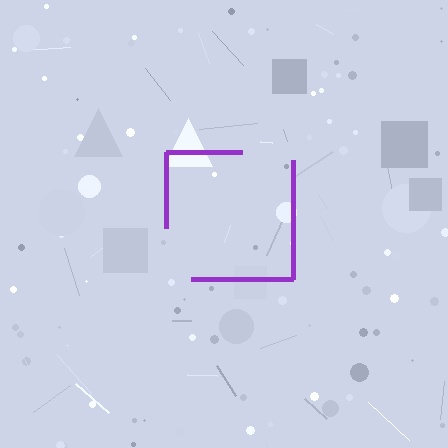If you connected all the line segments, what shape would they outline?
They would outline a square.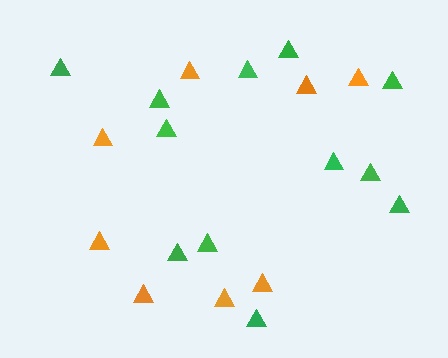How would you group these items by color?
There are 2 groups: one group of orange triangles (8) and one group of green triangles (12).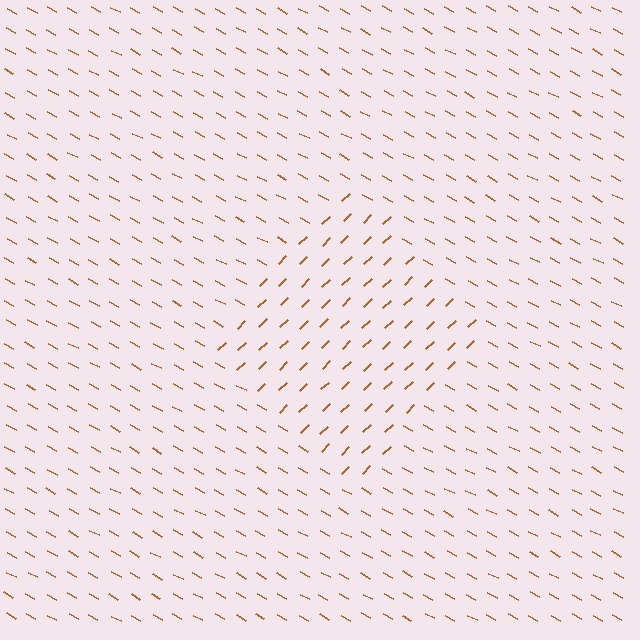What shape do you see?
I see a diamond.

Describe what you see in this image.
The image is filled with small brown line segments. A diamond region in the image has lines oriented differently from the surrounding lines, creating a visible texture boundary.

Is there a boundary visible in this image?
Yes, there is a texture boundary formed by a change in line orientation.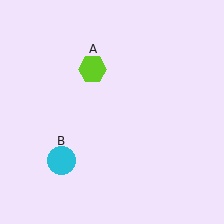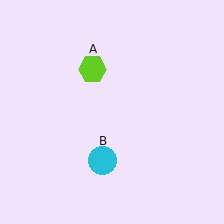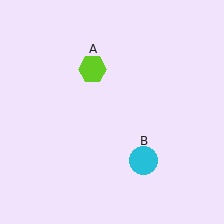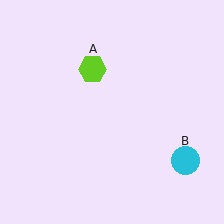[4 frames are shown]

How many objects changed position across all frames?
1 object changed position: cyan circle (object B).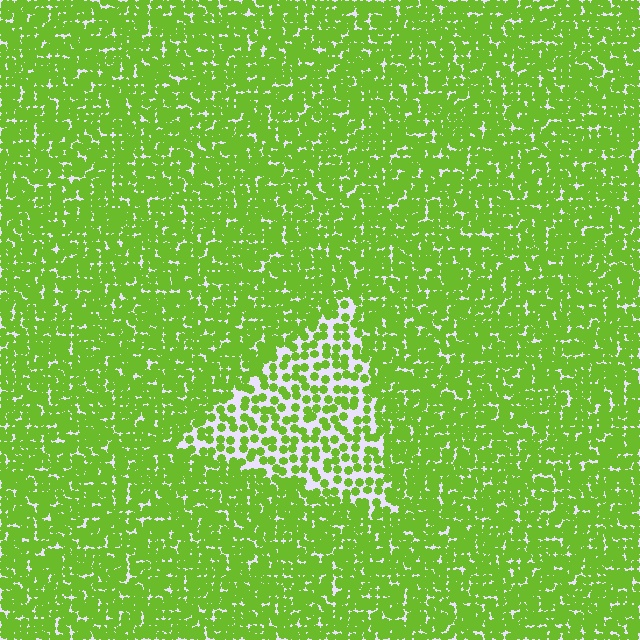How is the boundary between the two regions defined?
The boundary is defined by a change in element density (approximately 2.1x ratio). All elements are the same color, size, and shape.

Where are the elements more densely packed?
The elements are more densely packed outside the triangle boundary.